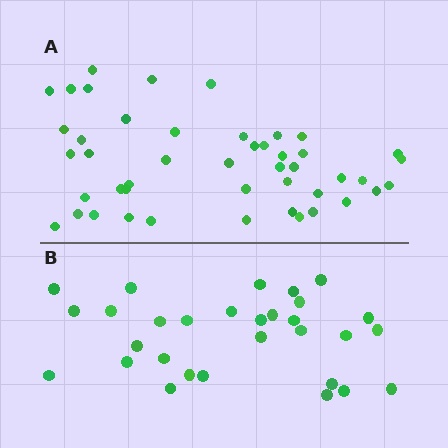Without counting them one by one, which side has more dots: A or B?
Region A (the top region) has more dots.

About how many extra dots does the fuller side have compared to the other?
Region A has approximately 15 more dots than region B.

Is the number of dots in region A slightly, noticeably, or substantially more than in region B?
Region A has substantially more. The ratio is roughly 1.5 to 1.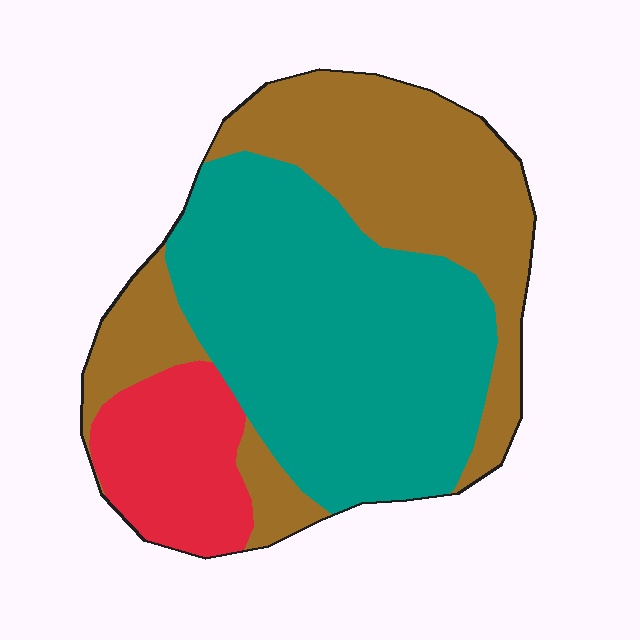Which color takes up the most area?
Teal, at roughly 45%.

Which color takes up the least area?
Red, at roughly 15%.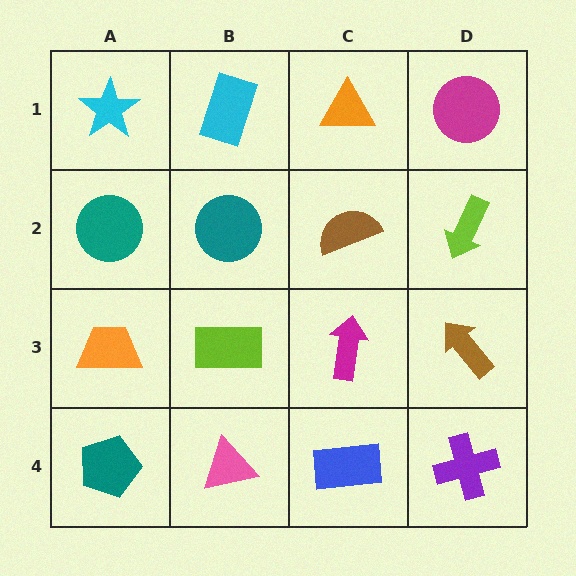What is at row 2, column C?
A brown semicircle.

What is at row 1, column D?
A magenta circle.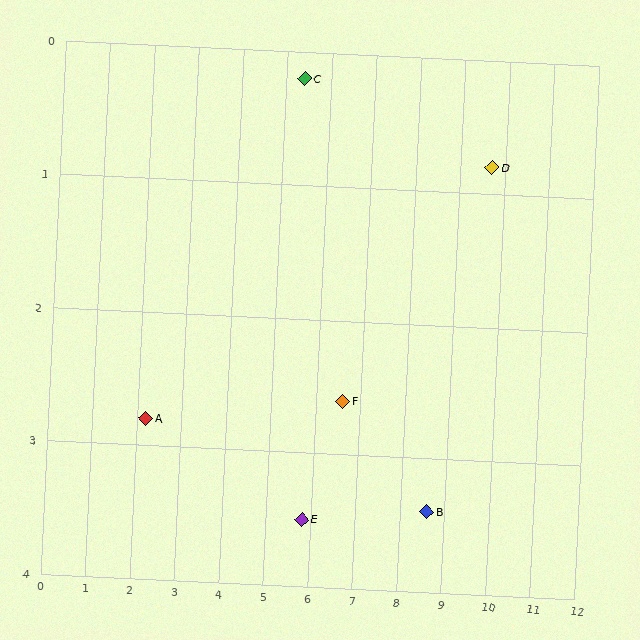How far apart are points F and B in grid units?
Points F and B are about 2.2 grid units apart.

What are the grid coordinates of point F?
Point F is at approximately (6.6, 2.6).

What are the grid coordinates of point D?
Point D is at approximately (9.7, 0.8).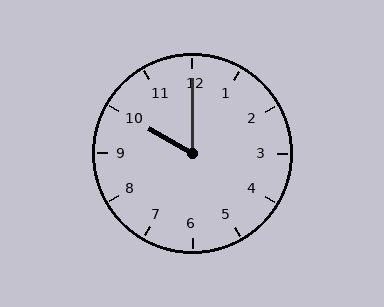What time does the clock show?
10:00.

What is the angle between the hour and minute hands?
Approximately 60 degrees.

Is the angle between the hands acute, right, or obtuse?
It is acute.